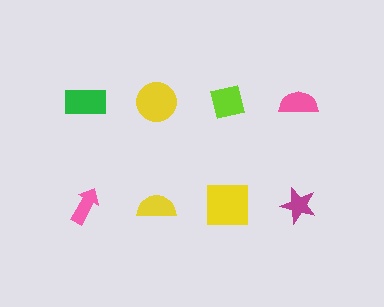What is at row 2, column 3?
A yellow square.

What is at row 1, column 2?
A yellow circle.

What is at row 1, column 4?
A pink semicircle.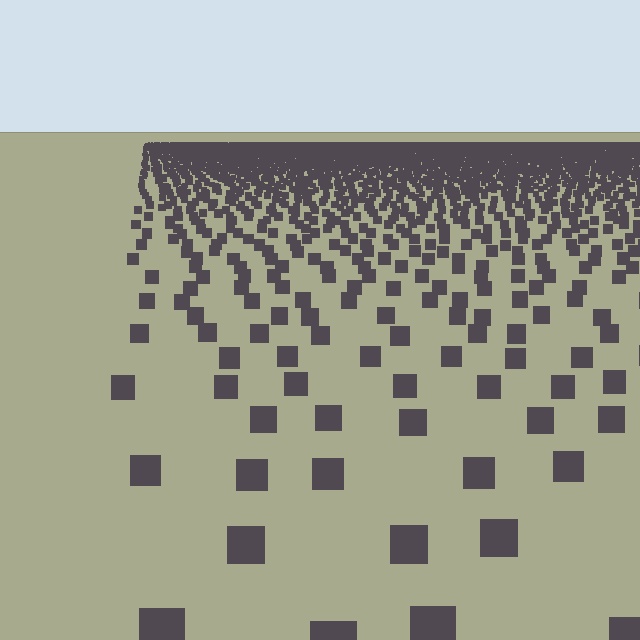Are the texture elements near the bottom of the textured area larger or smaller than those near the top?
Larger. Near the bottom, elements are closer to the viewer and appear at a bigger on-screen size.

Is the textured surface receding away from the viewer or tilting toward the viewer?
The surface is receding away from the viewer. Texture elements get smaller and denser toward the top.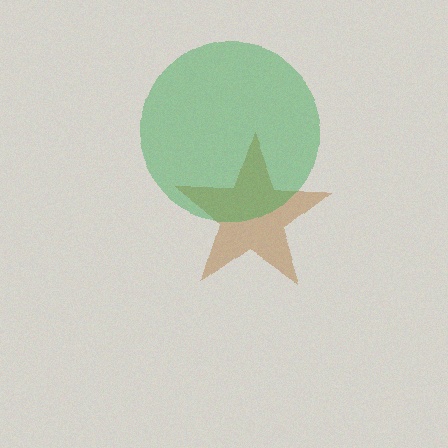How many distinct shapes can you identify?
There are 2 distinct shapes: a brown star, a green circle.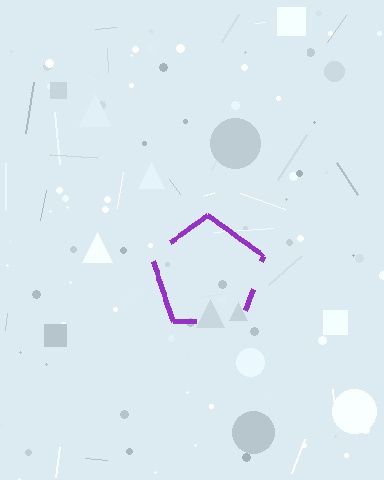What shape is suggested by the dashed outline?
The dashed outline suggests a pentagon.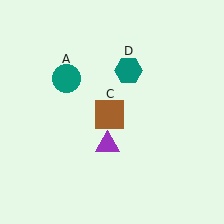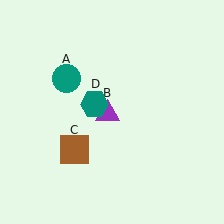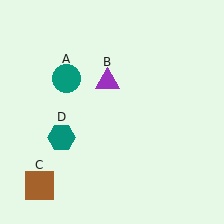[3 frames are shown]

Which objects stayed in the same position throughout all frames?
Teal circle (object A) remained stationary.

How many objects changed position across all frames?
3 objects changed position: purple triangle (object B), brown square (object C), teal hexagon (object D).